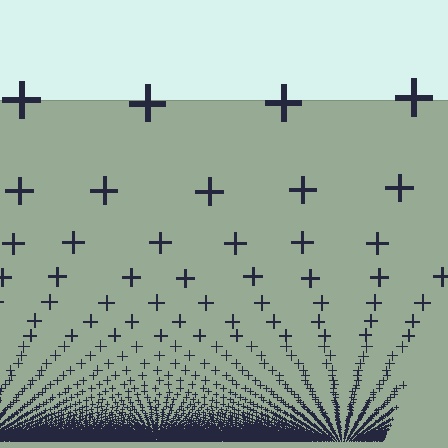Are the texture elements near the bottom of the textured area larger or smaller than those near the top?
Smaller. The gradient is inverted — elements near the bottom are smaller and denser.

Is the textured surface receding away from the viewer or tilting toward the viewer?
The surface appears to tilt toward the viewer. Texture elements get larger and sparser toward the top.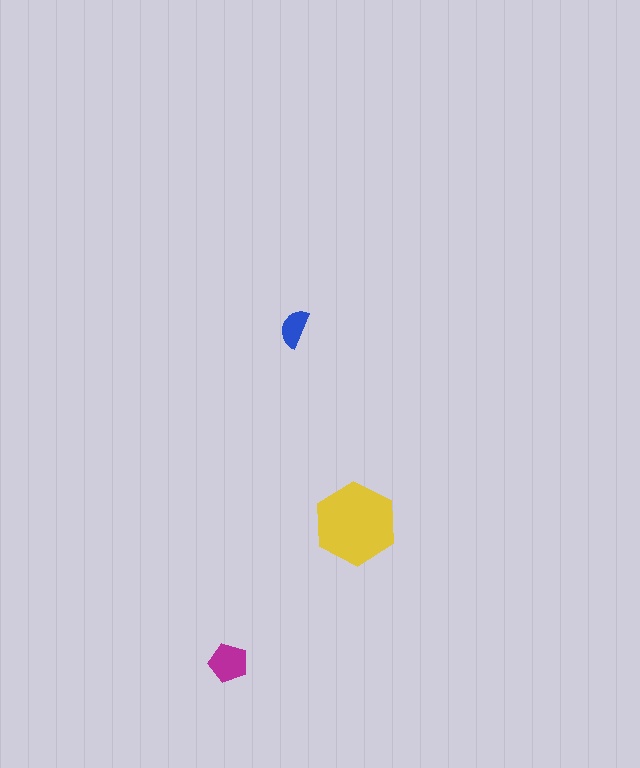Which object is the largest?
The yellow hexagon.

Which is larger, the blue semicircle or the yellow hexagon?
The yellow hexagon.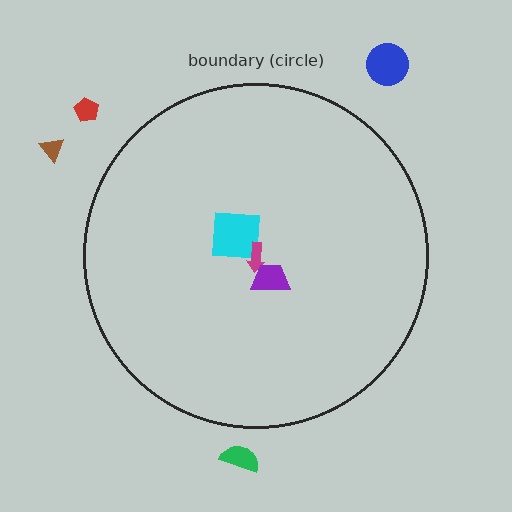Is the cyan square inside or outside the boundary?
Inside.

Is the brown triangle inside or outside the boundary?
Outside.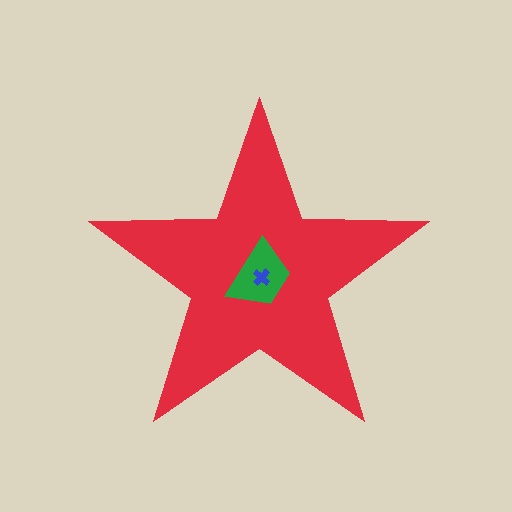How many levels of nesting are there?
3.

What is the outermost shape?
The red star.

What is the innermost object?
The blue cross.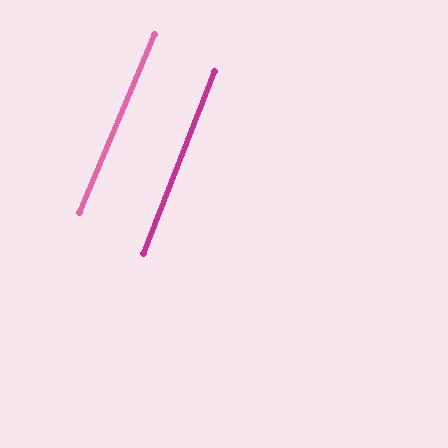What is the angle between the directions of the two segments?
Approximately 2 degrees.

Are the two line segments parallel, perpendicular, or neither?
Parallel — their directions differ by only 1.7°.